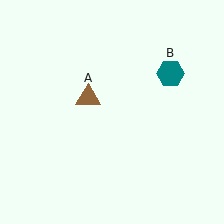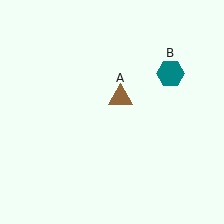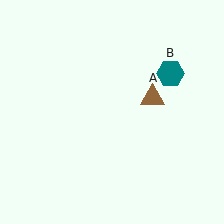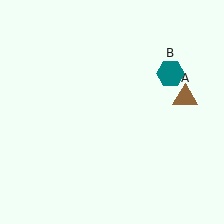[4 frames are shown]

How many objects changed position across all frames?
1 object changed position: brown triangle (object A).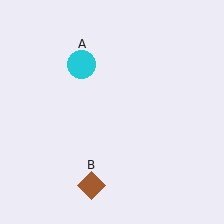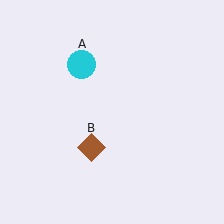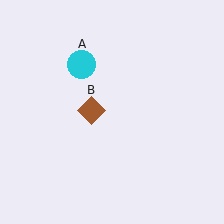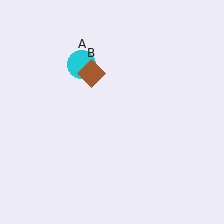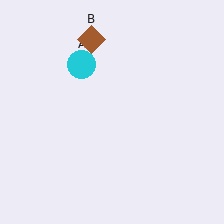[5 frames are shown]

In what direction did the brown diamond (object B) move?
The brown diamond (object B) moved up.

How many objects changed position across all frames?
1 object changed position: brown diamond (object B).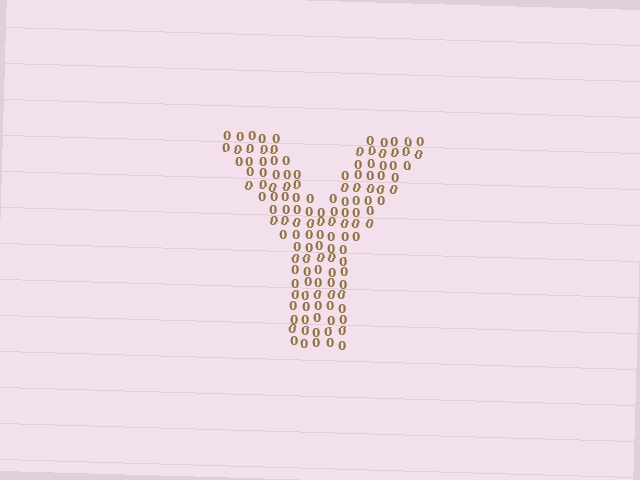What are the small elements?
The small elements are digit 0's.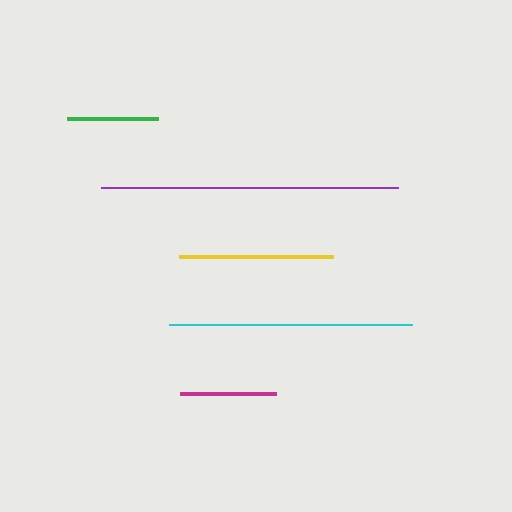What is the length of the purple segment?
The purple segment is approximately 297 pixels long.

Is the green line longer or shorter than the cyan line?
The cyan line is longer than the green line.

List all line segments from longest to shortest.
From longest to shortest: purple, cyan, yellow, magenta, green.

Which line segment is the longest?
The purple line is the longest at approximately 297 pixels.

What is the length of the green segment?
The green segment is approximately 91 pixels long.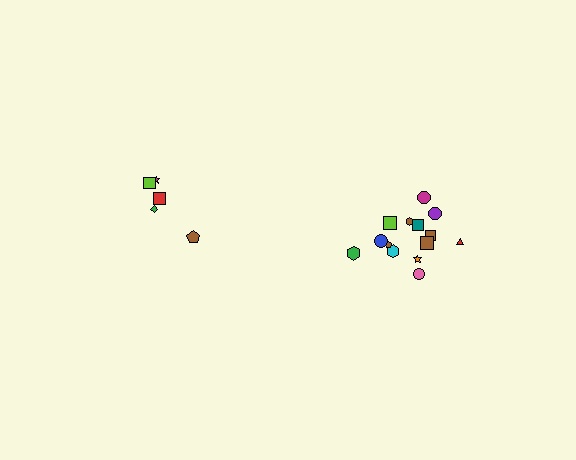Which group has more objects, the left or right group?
The right group.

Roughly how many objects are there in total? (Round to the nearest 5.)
Roughly 20 objects in total.